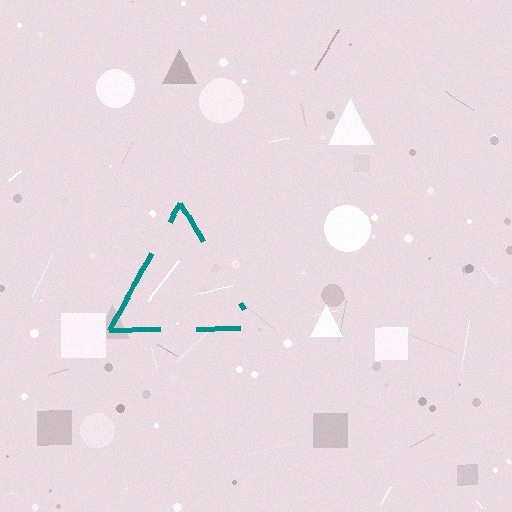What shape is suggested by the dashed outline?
The dashed outline suggests a triangle.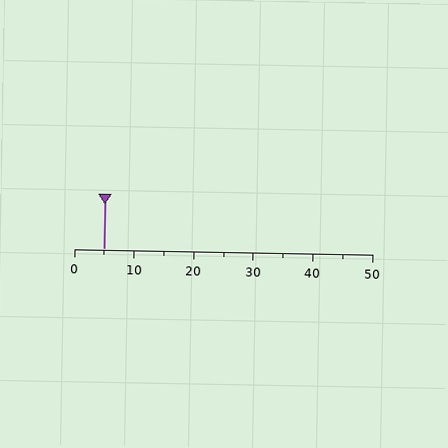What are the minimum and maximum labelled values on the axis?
The axis runs from 0 to 50.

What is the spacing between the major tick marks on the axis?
The major ticks are spaced 10 apart.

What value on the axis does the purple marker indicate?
The marker indicates approximately 5.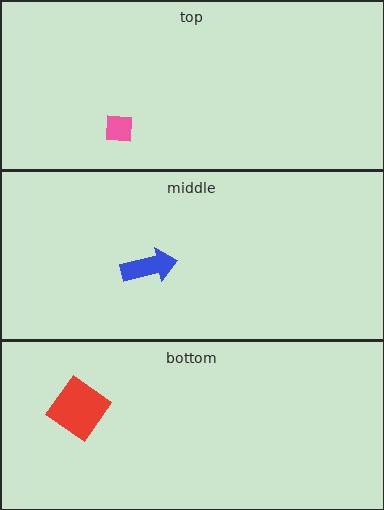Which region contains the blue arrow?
The middle region.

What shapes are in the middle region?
The blue arrow.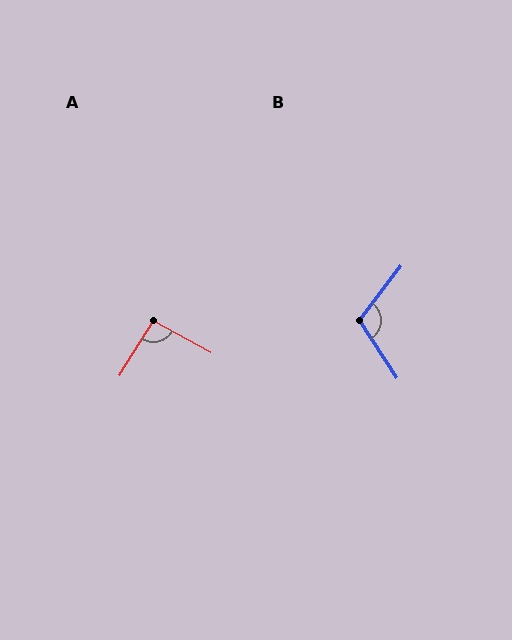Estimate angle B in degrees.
Approximately 110 degrees.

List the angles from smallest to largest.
A (94°), B (110°).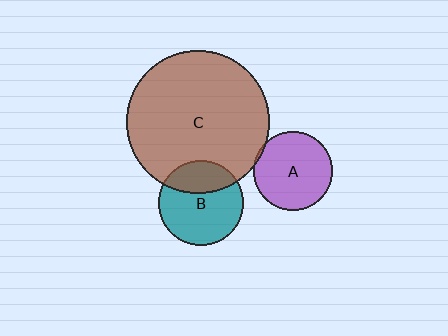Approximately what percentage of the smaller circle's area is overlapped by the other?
Approximately 30%.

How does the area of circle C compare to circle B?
Approximately 2.8 times.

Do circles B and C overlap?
Yes.